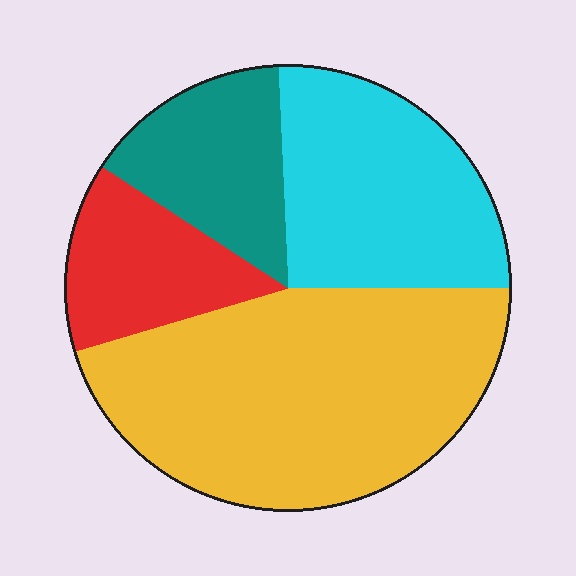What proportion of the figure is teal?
Teal takes up about one sixth (1/6) of the figure.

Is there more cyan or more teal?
Cyan.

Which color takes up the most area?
Yellow, at roughly 45%.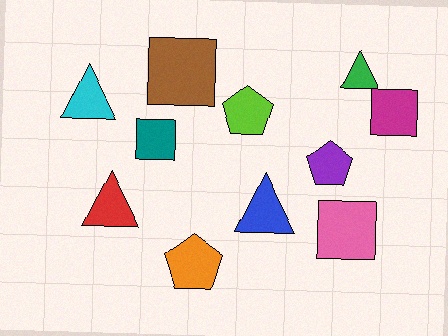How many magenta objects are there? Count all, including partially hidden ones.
There is 1 magenta object.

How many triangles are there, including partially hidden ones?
There are 4 triangles.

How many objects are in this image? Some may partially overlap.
There are 11 objects.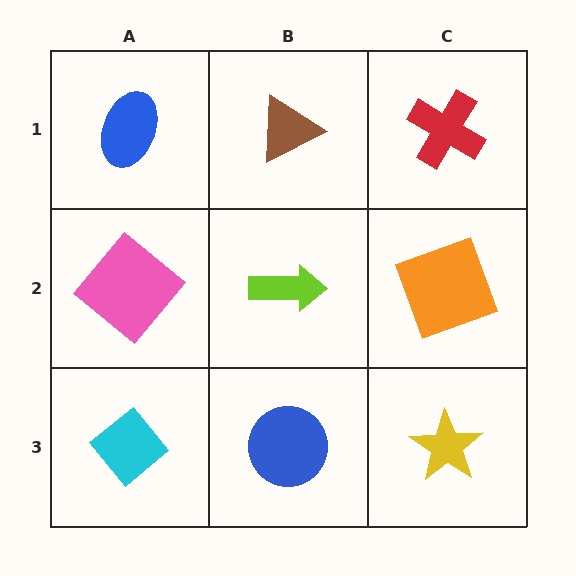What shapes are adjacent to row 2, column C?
A red cross (row 1, column C), a yellow star (row 3, column C), a lime arrow (row 2, column B).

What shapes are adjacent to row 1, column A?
A pink diamond (row 2, column A), a brown triangle (row 1, column B).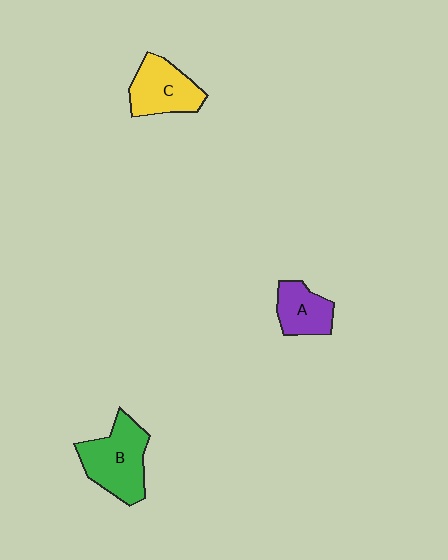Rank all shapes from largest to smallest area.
From largest to smallest: B (green), C (yellow), A (purple).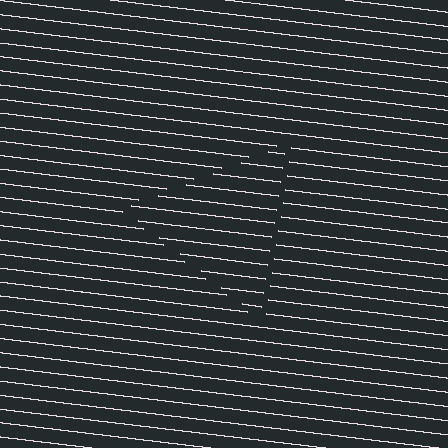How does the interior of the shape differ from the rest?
The interior of the shape contains the same grating, shifted by half a period — the contour is defined by the phase discontinuity where line-ends from the inner and outer gratings abut.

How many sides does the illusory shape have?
3 sides — the line-ends trace a triangle.